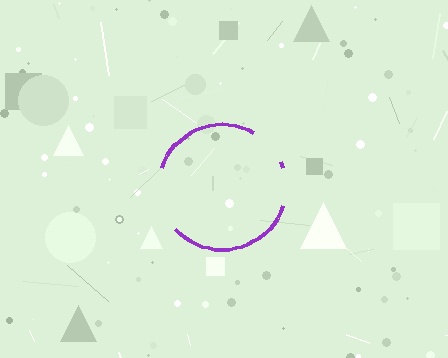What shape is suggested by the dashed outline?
The dashed outline suggests a circle.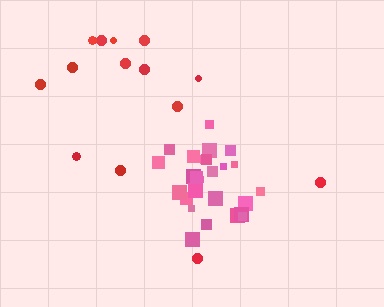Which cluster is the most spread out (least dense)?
Red.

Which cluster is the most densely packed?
Pink.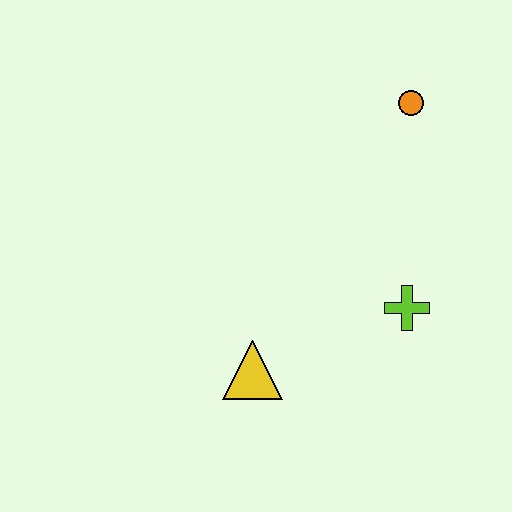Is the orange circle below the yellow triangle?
No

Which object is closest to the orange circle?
The lime cross is closest to the orange circle.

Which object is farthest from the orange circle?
The yellow triangle is farthest from the orange circle.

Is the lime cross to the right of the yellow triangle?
Yes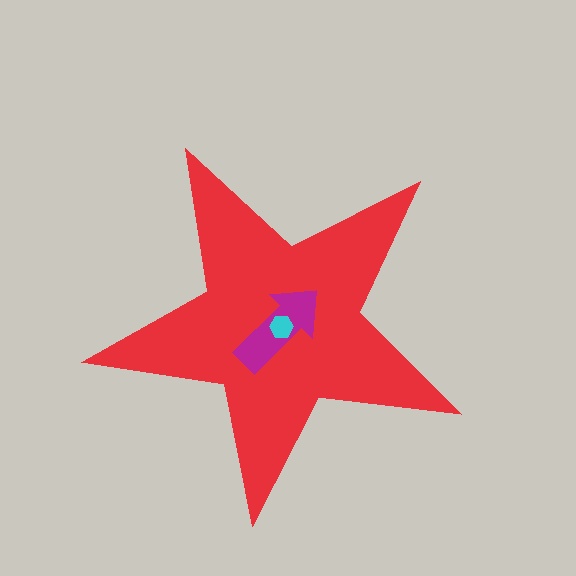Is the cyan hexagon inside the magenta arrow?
Yes.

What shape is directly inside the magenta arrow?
The cyan hexagon.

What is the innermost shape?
The cyan hexagon.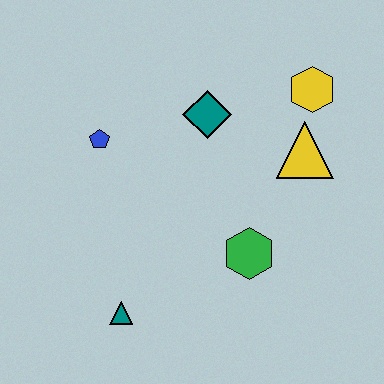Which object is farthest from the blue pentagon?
The yellow hexagon is farthest from the blue pentagon.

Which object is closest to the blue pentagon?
The teal diamond is closest to the blue pentagon.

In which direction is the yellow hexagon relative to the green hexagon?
The yellow hexagon is above the green hexagon.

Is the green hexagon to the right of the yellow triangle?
No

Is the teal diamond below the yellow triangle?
No